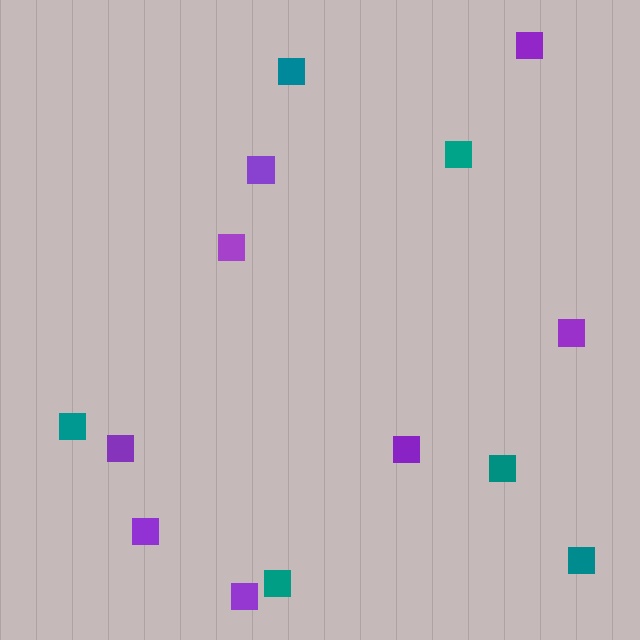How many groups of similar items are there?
There are 2 groups: one group of purple squares (8) and one group of teal squares (6).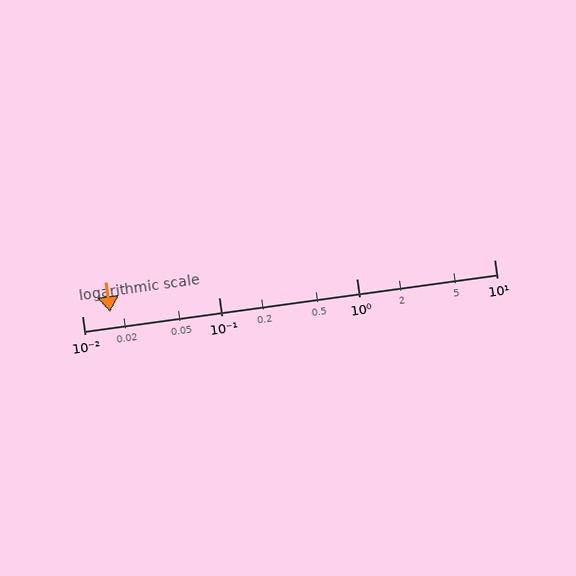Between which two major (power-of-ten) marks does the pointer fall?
The pointer is between 0.01 and 0.1.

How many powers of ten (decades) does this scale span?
The scale spans 3 decades, from 0.01 to 10.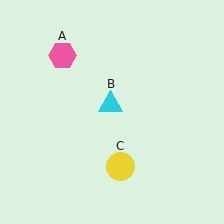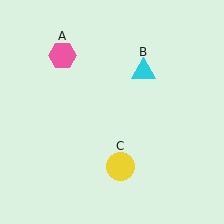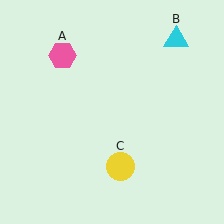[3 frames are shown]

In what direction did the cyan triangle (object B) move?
The cyan triangle (object B) moved up and to the right.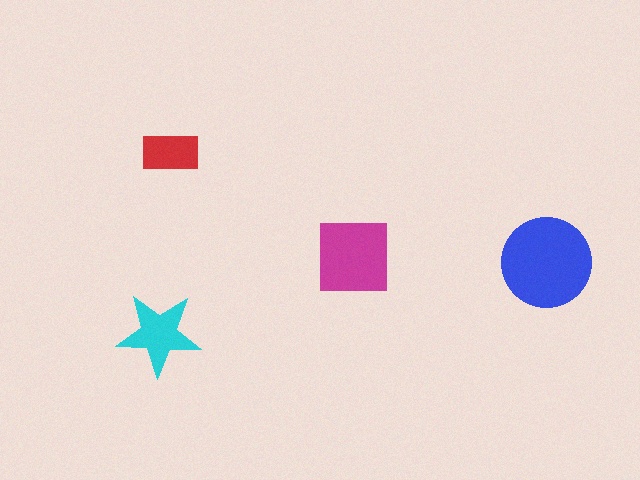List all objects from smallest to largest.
The red rectangle, the cyan star, the magenta square, the blue circle.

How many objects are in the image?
There are 4 objects in the image.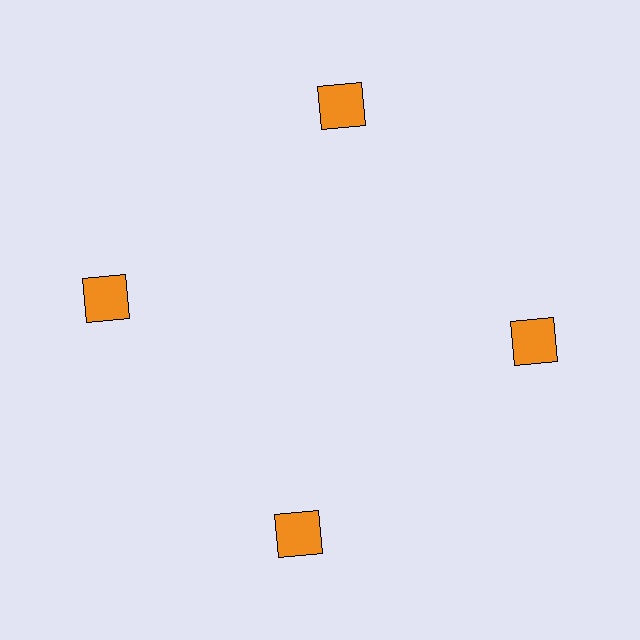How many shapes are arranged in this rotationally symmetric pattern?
There are 4 shapes, arranged in 4 groups of 1.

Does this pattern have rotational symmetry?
Yes, this pattern has 4-fold rotational symmetry. It looks the same after rotating 90 degrees around the center.